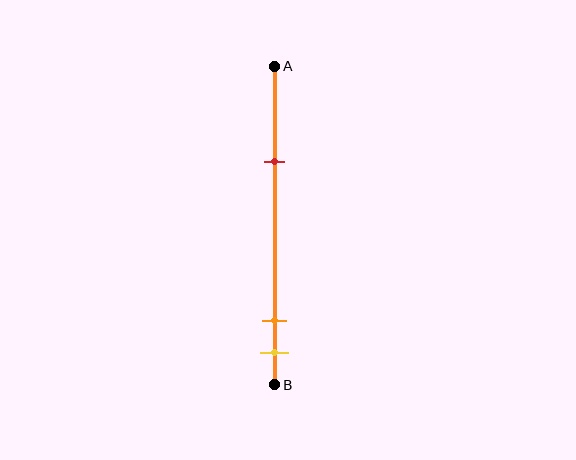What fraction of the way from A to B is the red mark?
The red mark is approximately 30% (0.3) of the way from A to B.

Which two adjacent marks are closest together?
The orange and yellow marks are the closest adjacent pair.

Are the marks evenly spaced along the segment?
No, the marks are not evenly spaced.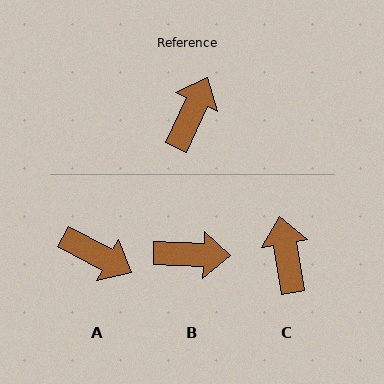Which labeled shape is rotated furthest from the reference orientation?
A, about 94 degrees away.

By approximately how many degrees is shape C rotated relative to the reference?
Approximately 34 degrees counter-clockwise.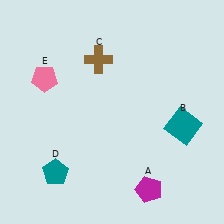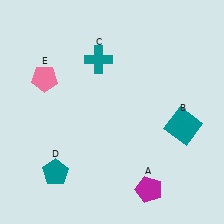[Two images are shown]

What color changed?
The cross (C) changed from brown in Image 1 to teal in Image 2.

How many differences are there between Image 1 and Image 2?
There is 1 difference between the two images.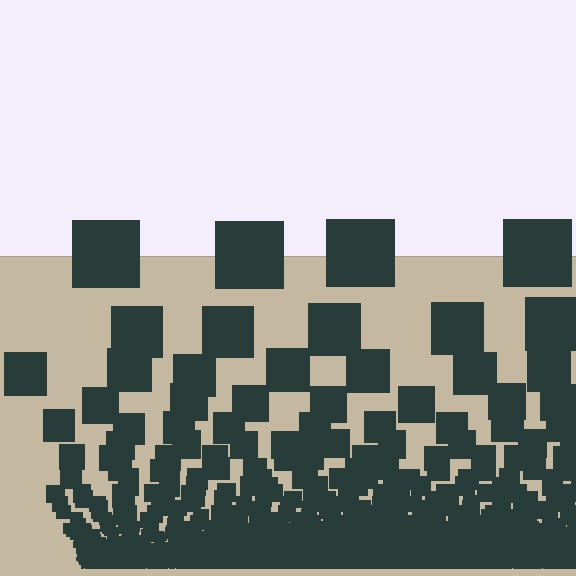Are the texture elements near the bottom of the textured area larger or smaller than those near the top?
Smaller. The gradient is inverted — elements near the bottom are smaller and denser.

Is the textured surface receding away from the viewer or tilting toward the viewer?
The surface appears to tilt toward the viewer. Texture elements get larger and sparser toward the top.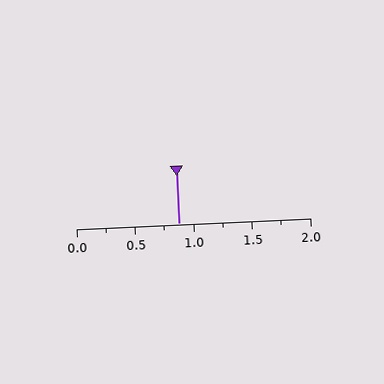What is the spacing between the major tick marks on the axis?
The major ticks are spaced 0.5 apart.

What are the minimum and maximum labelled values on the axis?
The axis runs from 0.0 to 2.0.